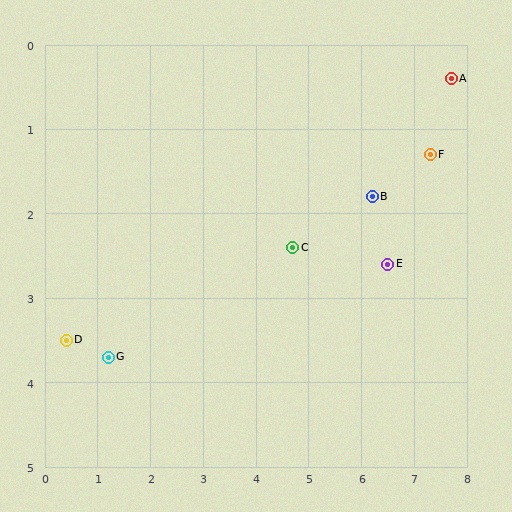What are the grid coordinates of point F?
Point F is at approximately (7.3, 1.3).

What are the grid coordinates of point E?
Point E is at approximately (6.5, 2.6).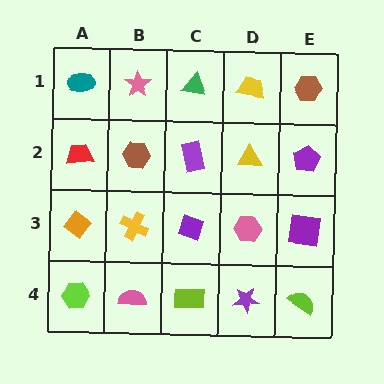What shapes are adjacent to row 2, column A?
A teal ellipse (row 1, column A), an orange diamond (row 3, column A), a brown hexagon (row 2, column B).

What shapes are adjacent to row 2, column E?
A brown hexagon (row 1, column E), a purple square (row 3, column E), a yellow triangle (row 2, column D).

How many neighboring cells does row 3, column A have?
3.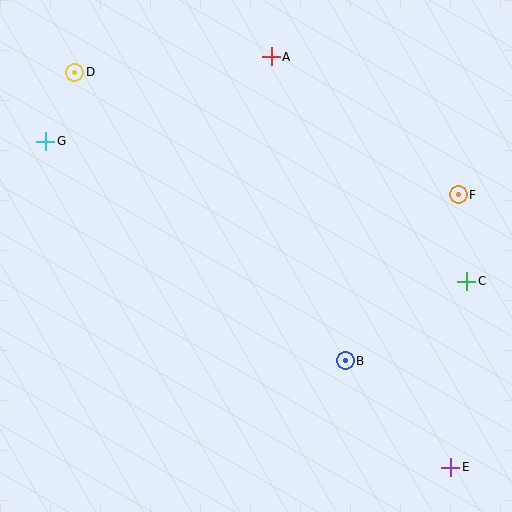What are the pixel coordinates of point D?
Point D is at (75, 72).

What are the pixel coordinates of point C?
Point C is at (467, 281).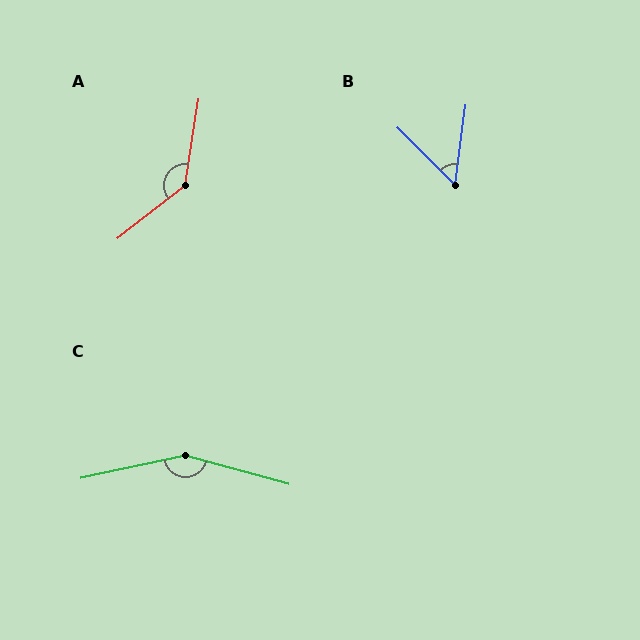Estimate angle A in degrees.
Approximately 137 degrees.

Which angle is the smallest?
B, at approximately 52 degrees.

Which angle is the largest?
C, at approximately 152 degrees.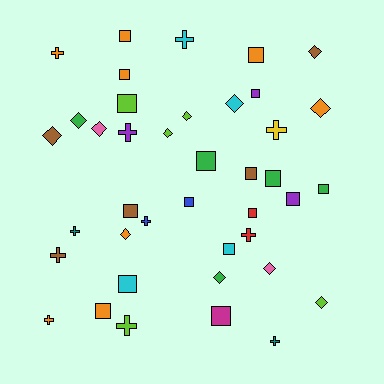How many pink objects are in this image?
There are 2 pink objects.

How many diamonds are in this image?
There are 12 diamonds.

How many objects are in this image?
There are 40 objects.